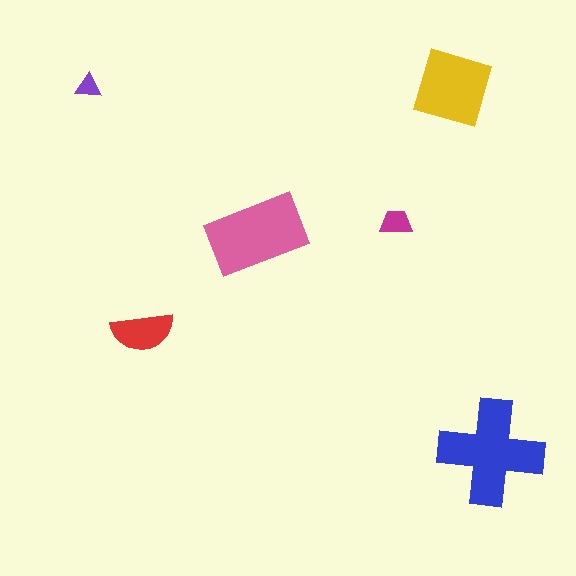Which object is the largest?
The blue cross.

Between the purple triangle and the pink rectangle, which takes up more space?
The pink rectangle.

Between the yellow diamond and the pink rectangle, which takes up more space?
The pink rectangle.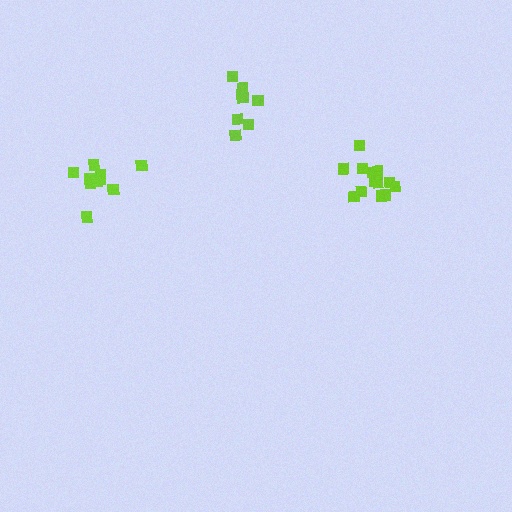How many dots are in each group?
Group 1: 10 dots, Group 2: 13 dots, Group 3: 8 dots (31 total).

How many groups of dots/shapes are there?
There are 3 groups.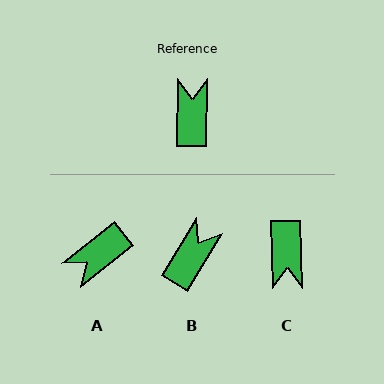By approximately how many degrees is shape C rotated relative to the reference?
Approximately 178 degrees clockwise.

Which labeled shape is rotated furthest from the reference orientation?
C, about 178 degrees away.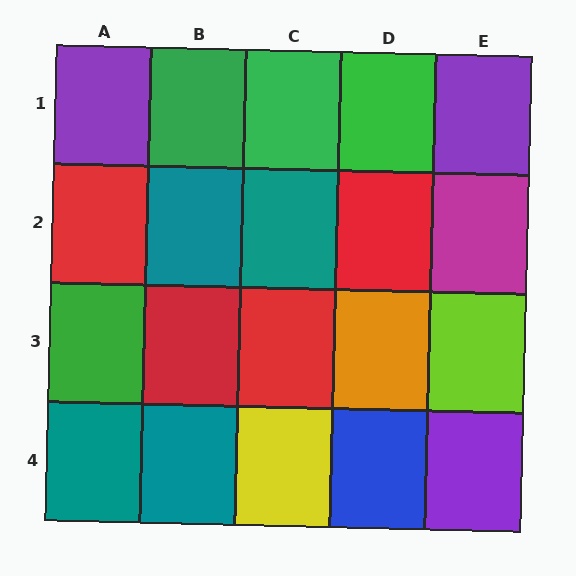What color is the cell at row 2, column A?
Red.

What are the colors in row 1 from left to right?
Purple, green, green, green, purple.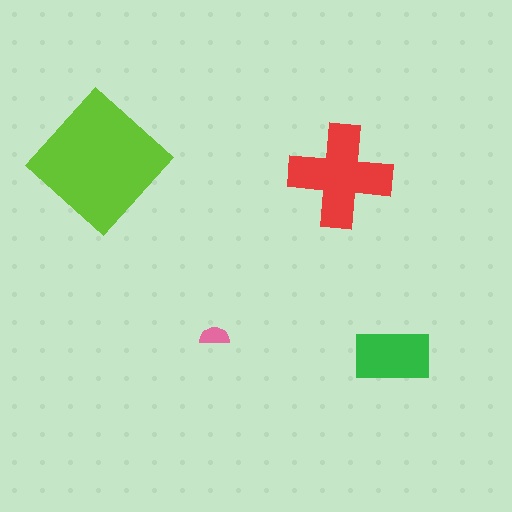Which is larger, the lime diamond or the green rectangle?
The lime diamond.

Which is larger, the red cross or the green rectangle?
The red cross.